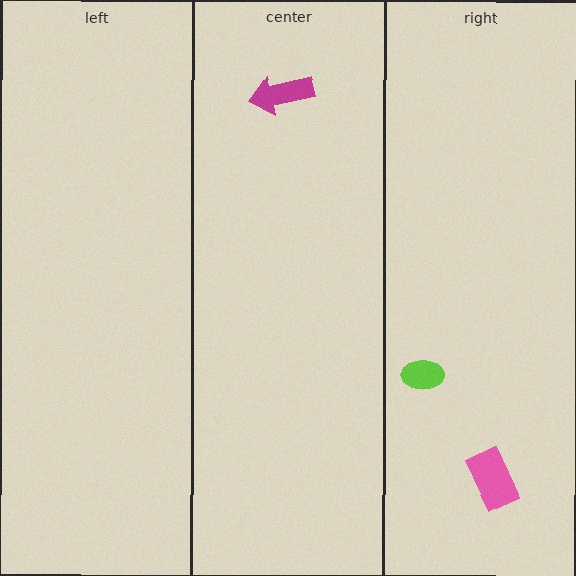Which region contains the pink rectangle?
The right region.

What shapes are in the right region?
The lime ellipse, the pink rectangle.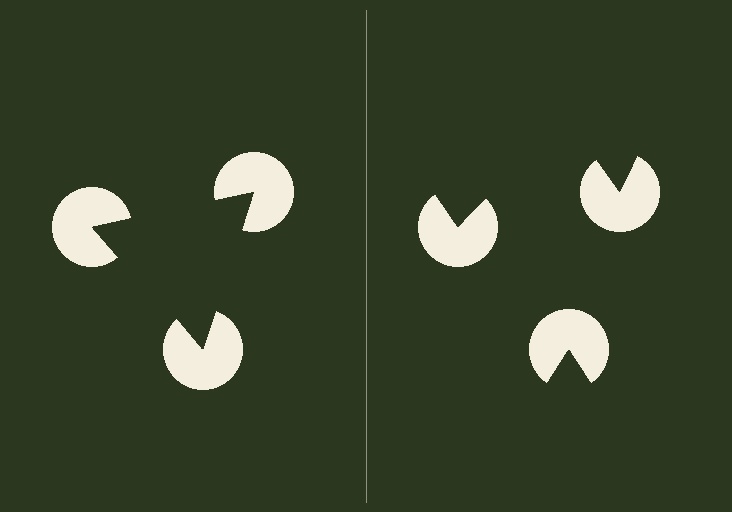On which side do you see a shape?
An illusory triangle appears on the left side. On the right side the wedge cuts are rotated, so no coherent shape forms.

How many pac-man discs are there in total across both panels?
6 — 3 on each side.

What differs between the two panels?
The pac-man discs are positioned identically on both sides; only the wedge orientations differ. On the left they align to a triangle; on the right they are misaligned.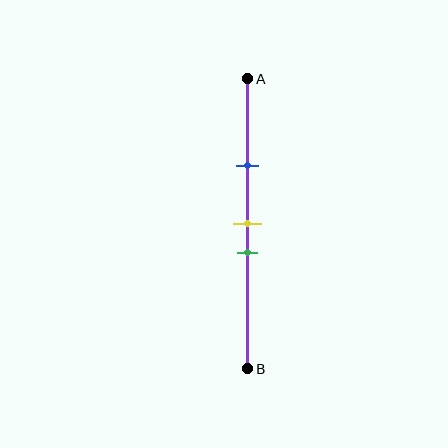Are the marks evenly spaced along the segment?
No, the marks are not evenly spaced.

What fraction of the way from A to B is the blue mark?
The blue mark is approximately 30% (0.3) of the way from A to B.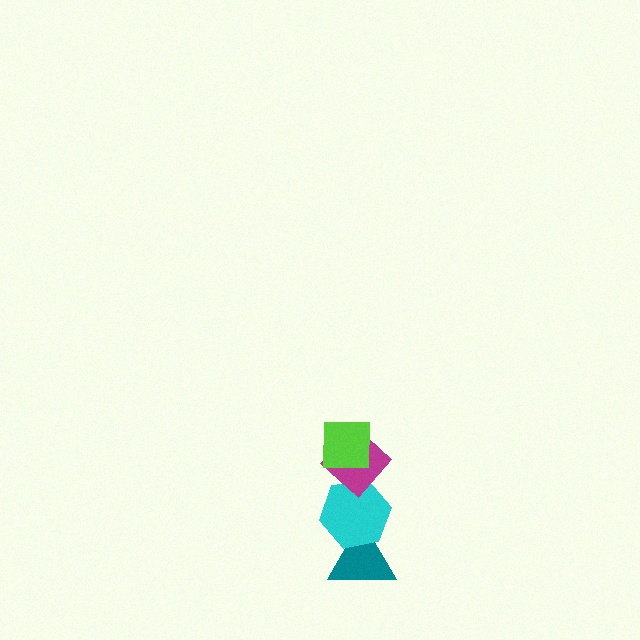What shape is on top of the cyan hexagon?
The magenta diamond is on top of the cyan hexagon.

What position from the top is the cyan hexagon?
The cyan hexagon is 3rd from the top.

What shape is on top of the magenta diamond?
The lime square is on top of the magenta diamond.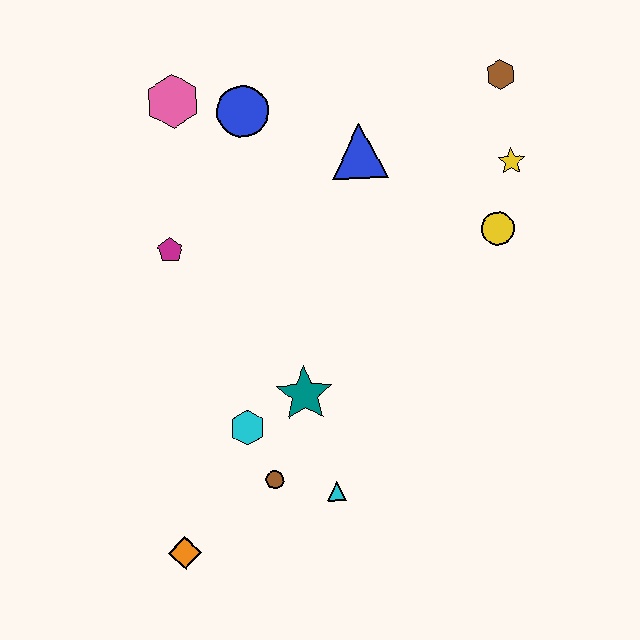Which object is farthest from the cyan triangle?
The brown hexagon is farthest from the cyan triangle.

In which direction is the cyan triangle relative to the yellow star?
The cyan triangle is below the yellow star.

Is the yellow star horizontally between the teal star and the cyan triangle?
No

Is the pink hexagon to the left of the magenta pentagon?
No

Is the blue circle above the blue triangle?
Yes